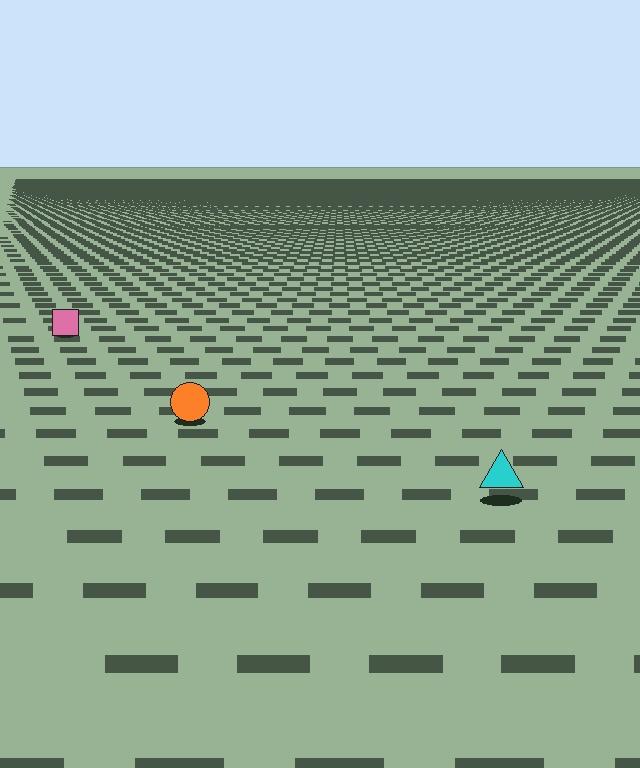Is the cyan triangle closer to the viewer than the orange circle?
Yes. The cyan triangle is closer — you can tell from the texture gradient: the ground texture is coarser near it.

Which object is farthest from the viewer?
The pink square is farthest from the viewer. It appears smaller and the ground texture around it is denser.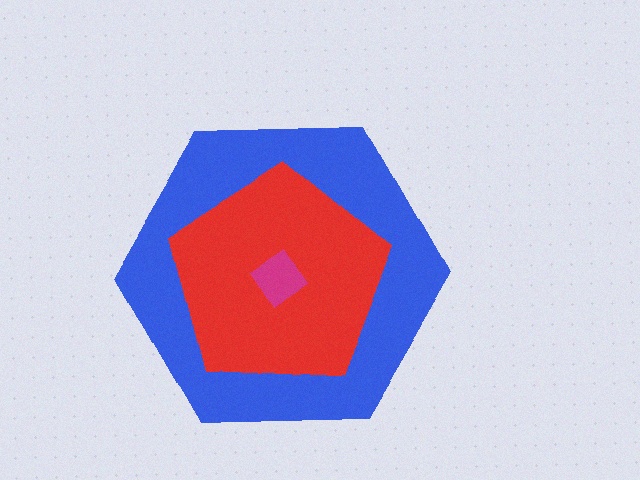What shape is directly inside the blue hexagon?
The red pentagon.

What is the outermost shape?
The blue hexagon.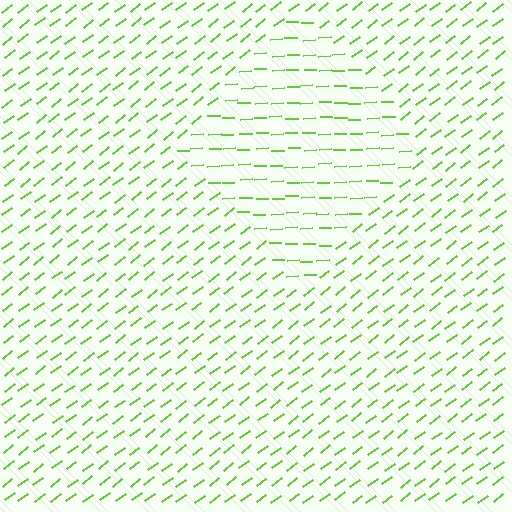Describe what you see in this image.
The image is filled with small lime line segments. A diamond region in the image has lines oriented differently from the surrounding lines, creating a visible texture boundary.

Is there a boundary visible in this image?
Yes, there is a texture boundary formed by a change in line orientation.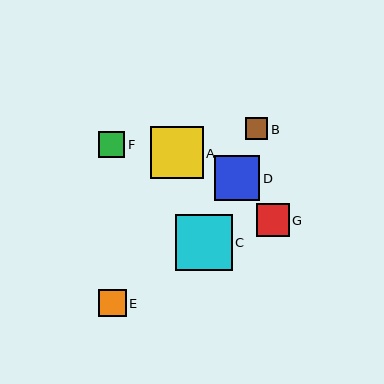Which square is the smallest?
Square B is the smallest with a size of approximately 22 pixels.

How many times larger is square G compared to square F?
Square G is approximately 1.2 times the size of square F.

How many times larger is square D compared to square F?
Square D is approximately 1.7 times the size of square F.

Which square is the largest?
Square C is the largest with a size of approximately 56 pixels.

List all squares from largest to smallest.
From largest to smallest: C, A, D, G, E, F, B.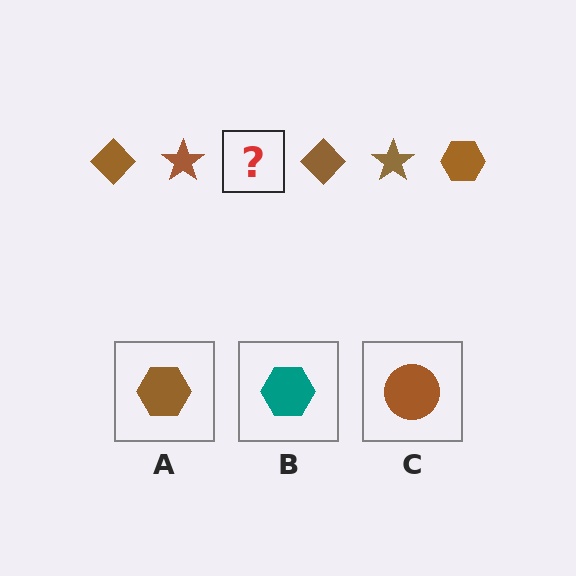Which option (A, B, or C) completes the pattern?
A.